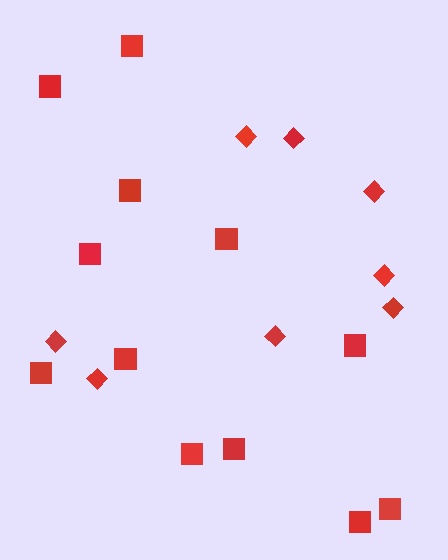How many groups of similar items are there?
There are 2 groups: one group of diamonds (8) and one group of squares (12).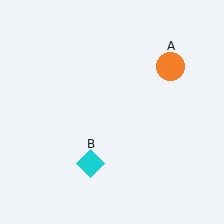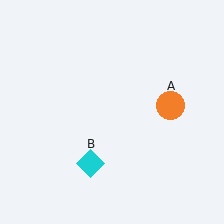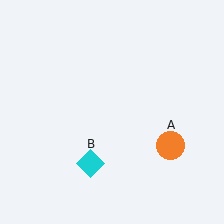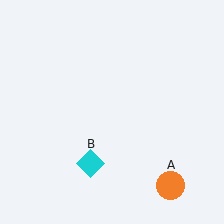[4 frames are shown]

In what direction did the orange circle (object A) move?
The orange circle (object A) moved down.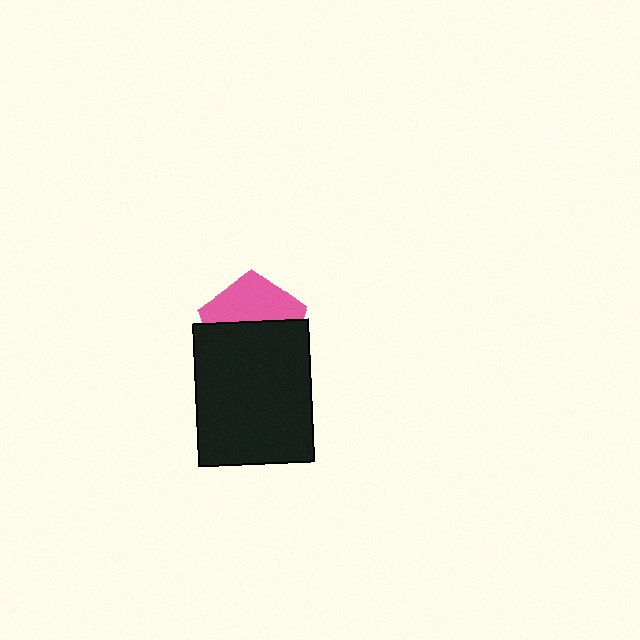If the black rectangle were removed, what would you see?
You would see the complete pink pentagon.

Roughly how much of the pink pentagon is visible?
A small part of it is visible (roughly 44%).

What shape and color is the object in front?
The object in front is a black rectangle.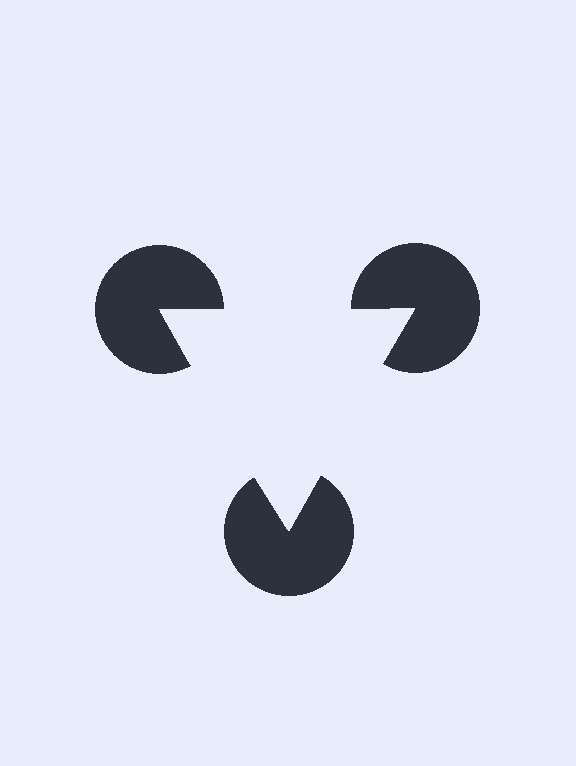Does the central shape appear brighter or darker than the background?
It typically appears slightly brighter than the background, even though no actual brightness change is drawn.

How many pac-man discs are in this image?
There are 3 — one at each vertex of the illusory triangle.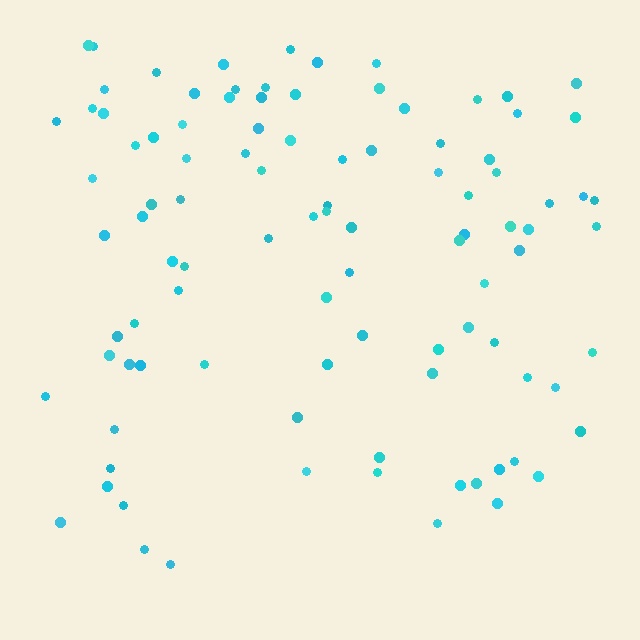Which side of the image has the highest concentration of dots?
The top.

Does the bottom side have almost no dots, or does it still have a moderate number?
Still a moderate number, just noticeably fewer than the top.